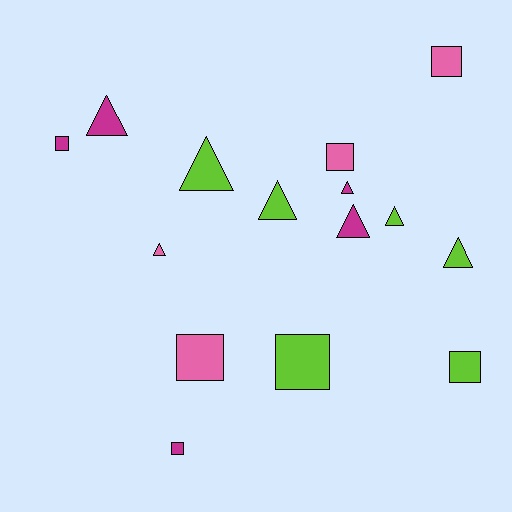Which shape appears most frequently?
Triangle, with 8 objects.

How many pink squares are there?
There are 3 pink squares.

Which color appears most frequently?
Lime, with 6 objects.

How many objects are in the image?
There are 15 objects.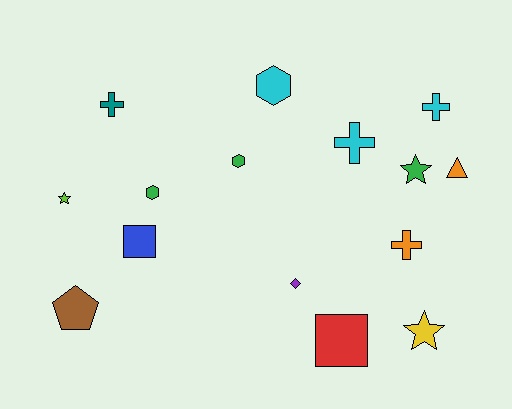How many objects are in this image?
There are 15 objects.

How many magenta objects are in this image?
There are no magenta objects.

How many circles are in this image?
There are no circles.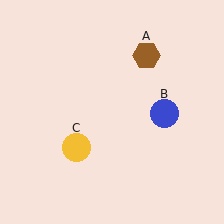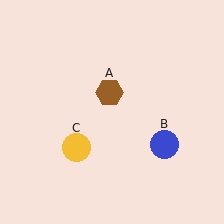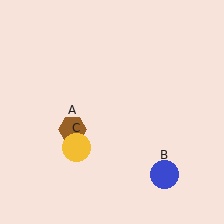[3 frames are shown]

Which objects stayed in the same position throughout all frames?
Yellow circle (object C) remained stationary.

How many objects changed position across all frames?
2 objects changed position: brown hexagon (object A), blue circle (object B).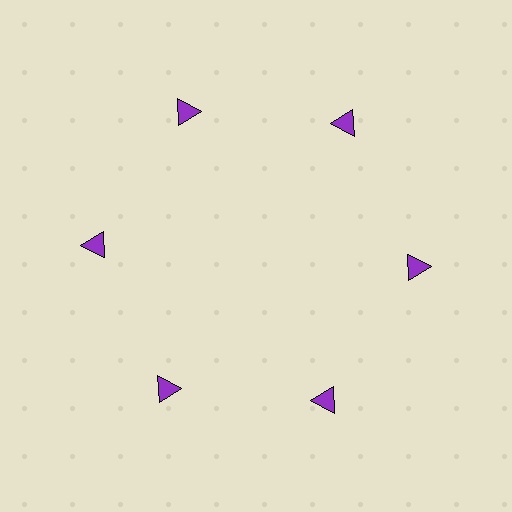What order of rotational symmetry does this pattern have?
This pattern has 6-fold rotational symmetry.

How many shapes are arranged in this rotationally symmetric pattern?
There are 6 shapes, arranged in 6 groups of 1.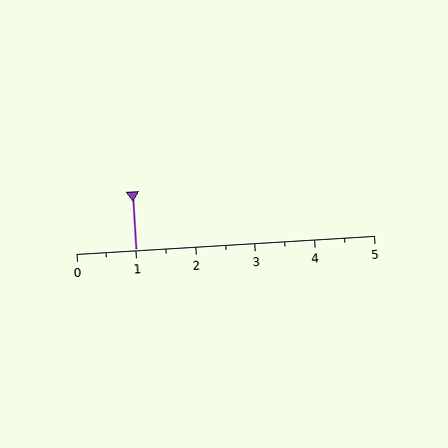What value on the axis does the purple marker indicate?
The marker indicates approximately 1.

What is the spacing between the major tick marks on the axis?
The major ticks are spaced 1 apart.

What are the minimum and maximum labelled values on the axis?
The axis runs from 0 to 5.